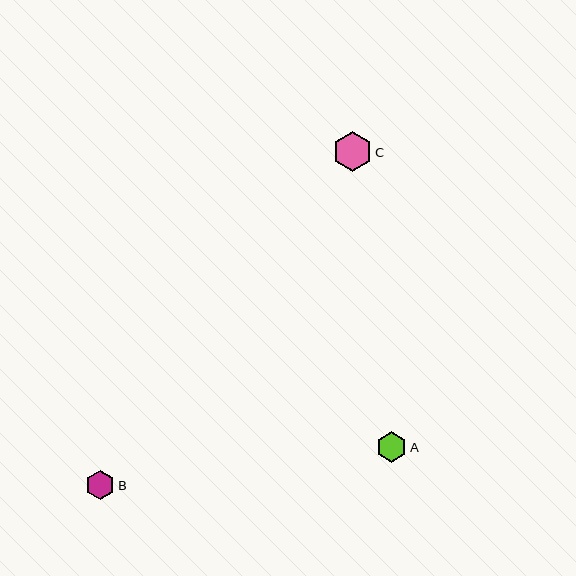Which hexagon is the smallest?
Hexagon B is the smallest with a size of approximately 29 pixels.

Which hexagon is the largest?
Hexagon C is the largest with a size of approximately 40 pixels.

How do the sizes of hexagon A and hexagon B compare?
Hexagon A and hexagon B are approximately the same size.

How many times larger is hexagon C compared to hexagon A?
Hexagon C is approximately 1.3 times the size of hexagon A.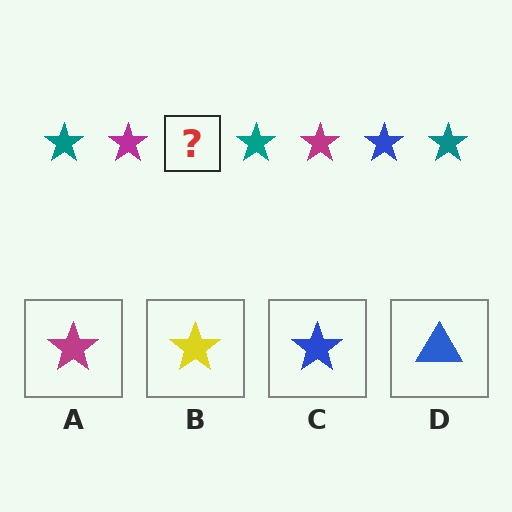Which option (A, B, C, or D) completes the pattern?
C.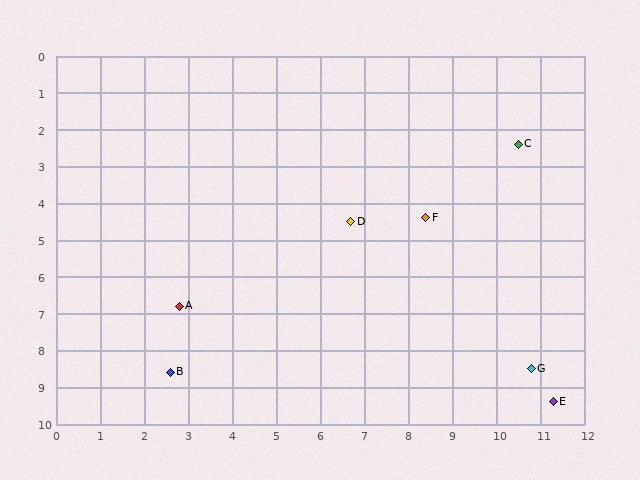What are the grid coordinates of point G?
Point G is at approximately (10.8, 8.5).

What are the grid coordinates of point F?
Point F is at approximately (8.4, 4.4).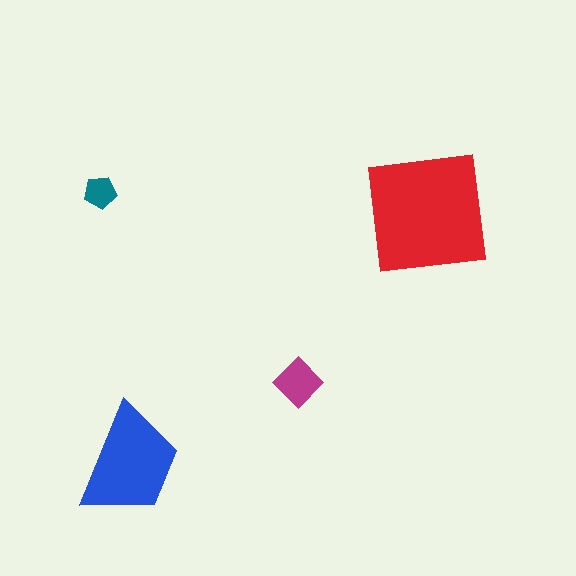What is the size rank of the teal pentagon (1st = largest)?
4th.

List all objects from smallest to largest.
The teal pentagon, the magenta diamond, the blue trapezoid, the red square.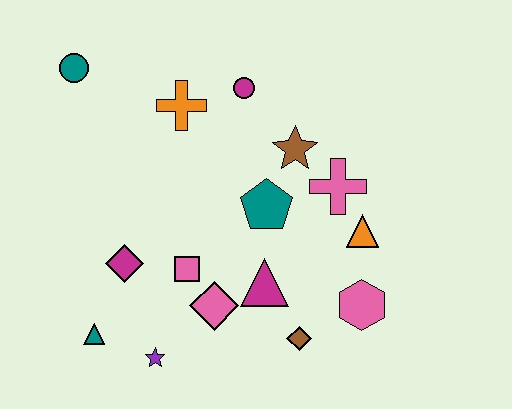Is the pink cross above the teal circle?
No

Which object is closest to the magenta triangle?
The pink diamond is closest to the magenta triangle.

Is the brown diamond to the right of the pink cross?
No